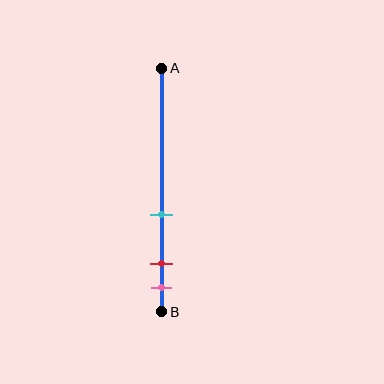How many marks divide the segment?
There are 3 marks dividing the segment.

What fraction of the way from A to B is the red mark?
The red mark is approximately 80% (0.8) of the way from A to B.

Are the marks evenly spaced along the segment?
No, the marks are not evenly spaced.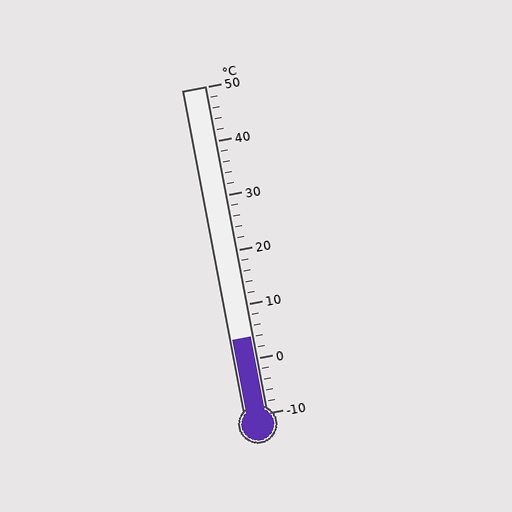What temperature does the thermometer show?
The thermometer shows approximately 4°C.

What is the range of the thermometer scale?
The thermometer scale ranges from -10°C to 50°C.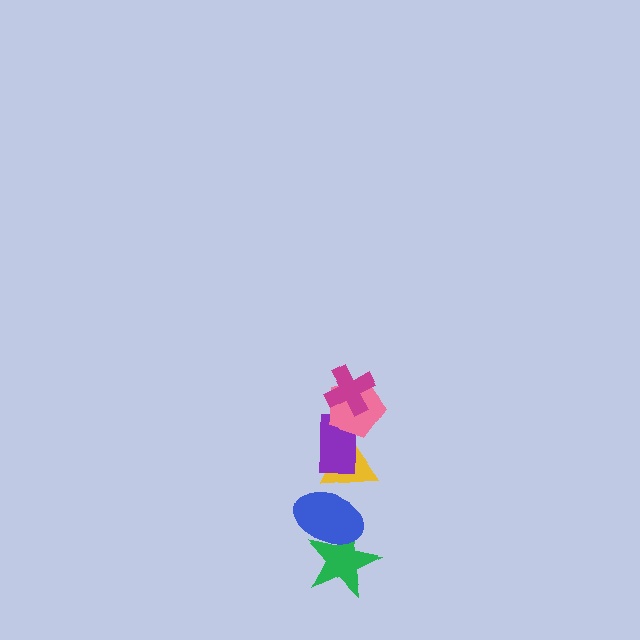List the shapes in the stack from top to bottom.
From top to bottom: the magenta cross, the pink pentagon, the purple rectangle, the yellow triangle, the blue ellipse, the green star.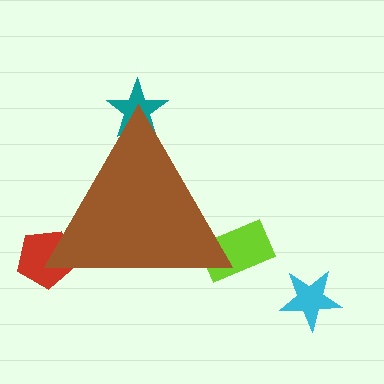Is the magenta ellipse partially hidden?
Yes, the magenta ellipse is partially hidden behind the brown triangle.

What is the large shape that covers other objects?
A brown triangle.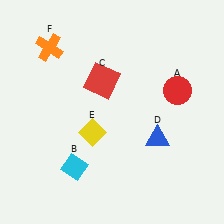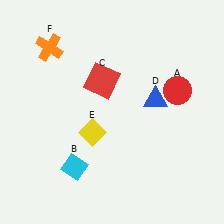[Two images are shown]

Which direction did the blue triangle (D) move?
The blue triangle (D) moved up.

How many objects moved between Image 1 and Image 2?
1 object moved between the two images.